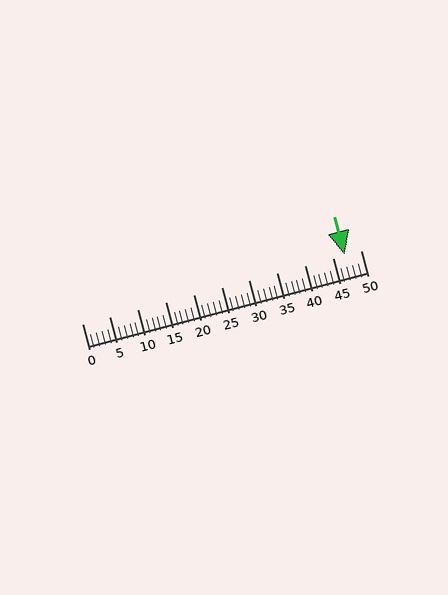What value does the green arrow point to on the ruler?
The green arrow points to approximately 47.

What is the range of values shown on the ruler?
The ruler shows values from 0 to 50.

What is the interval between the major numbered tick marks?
The major tick marks are spaced 5 units apart.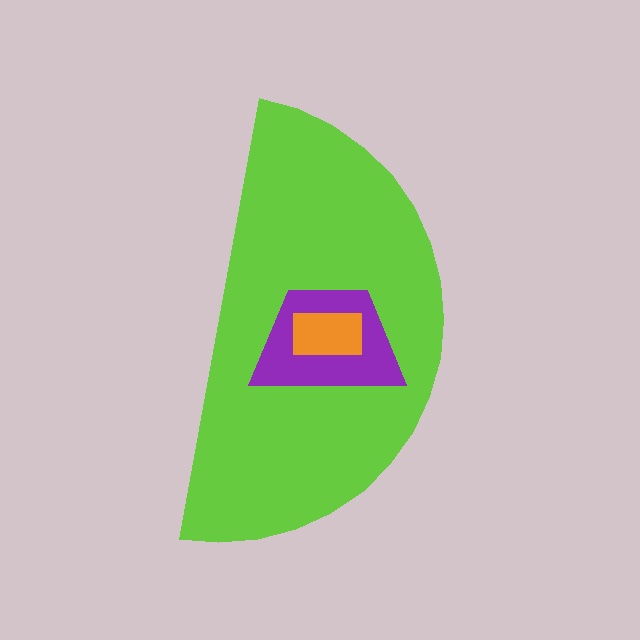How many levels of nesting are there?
3.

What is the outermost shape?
The lime semicircle.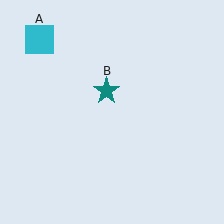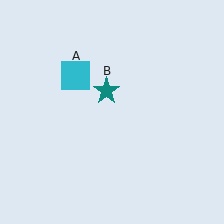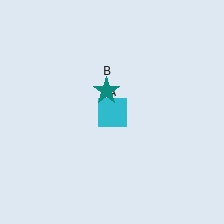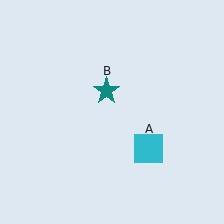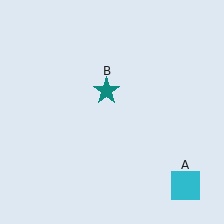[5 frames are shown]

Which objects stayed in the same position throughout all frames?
Teal star (object B) remained stationary.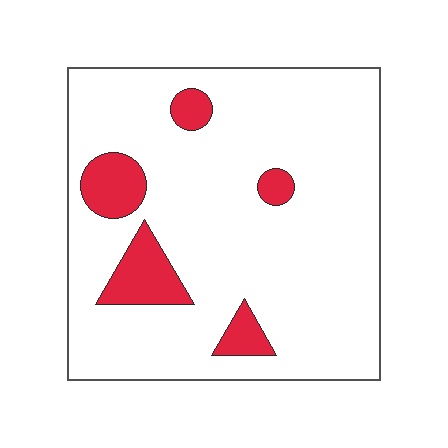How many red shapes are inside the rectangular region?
5.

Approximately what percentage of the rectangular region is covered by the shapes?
Approximately 15%.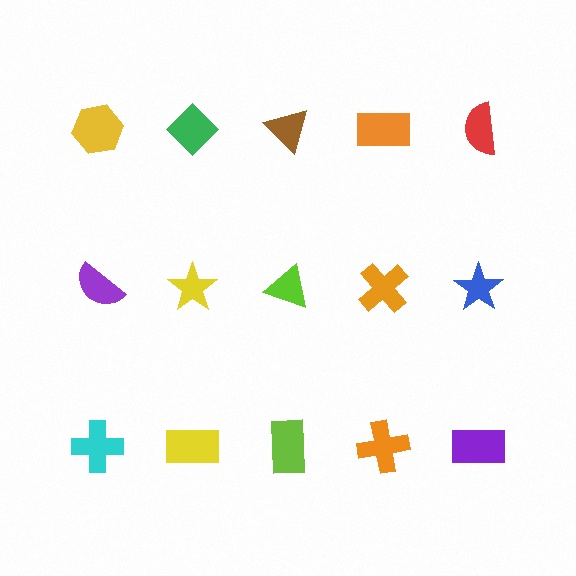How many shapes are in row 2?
5 shapes.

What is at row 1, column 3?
A brown triangle.